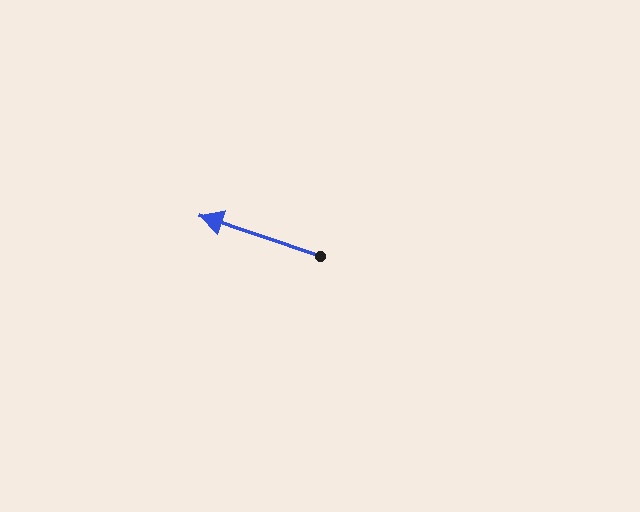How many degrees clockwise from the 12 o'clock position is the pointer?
Approximately 289 degrees.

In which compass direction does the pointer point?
West.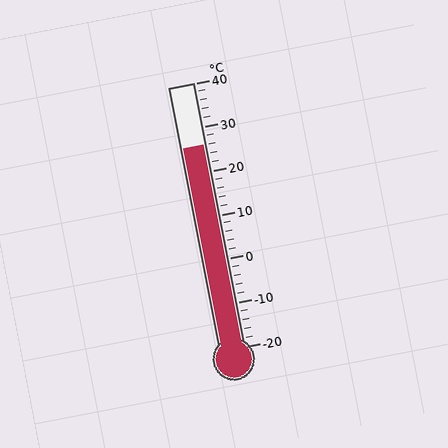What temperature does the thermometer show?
The thermometer shows approximately 26°C.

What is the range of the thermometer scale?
The thermometer scale ranges from -20°C to 40°C.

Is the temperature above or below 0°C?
The temperature is above 0°C.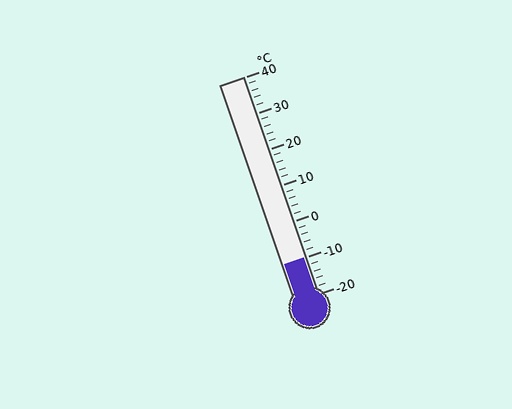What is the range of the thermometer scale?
The thermometer scale ranges from -20°C to 40°C.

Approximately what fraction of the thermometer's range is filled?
The thermometer is filled to approximately 15% of its range.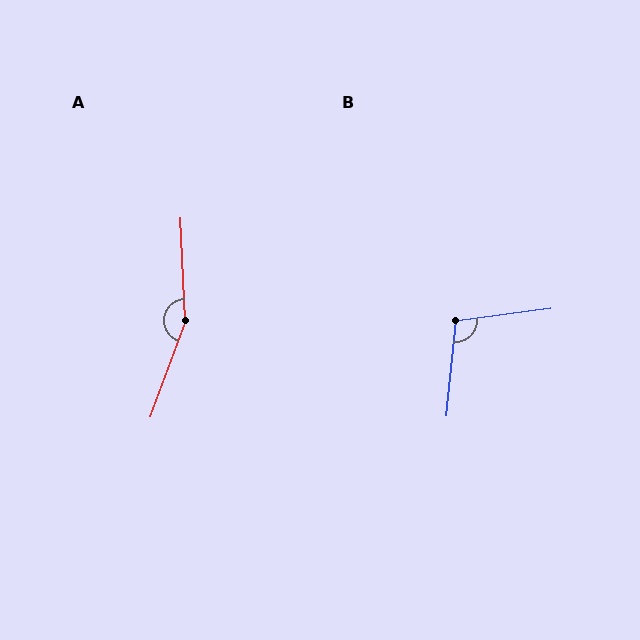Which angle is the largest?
A, at approximately 157 degrees.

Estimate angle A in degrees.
Approximately 157 degrees.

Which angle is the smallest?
B, at approximately 103 degrees.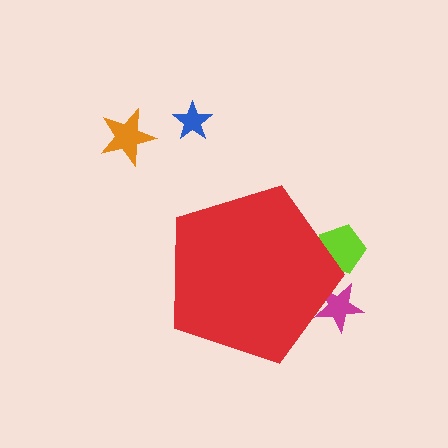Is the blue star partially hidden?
No, the blue star is fully visible.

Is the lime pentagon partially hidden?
Yes, the lime pentagon is partially hidden behind the red pentagon.